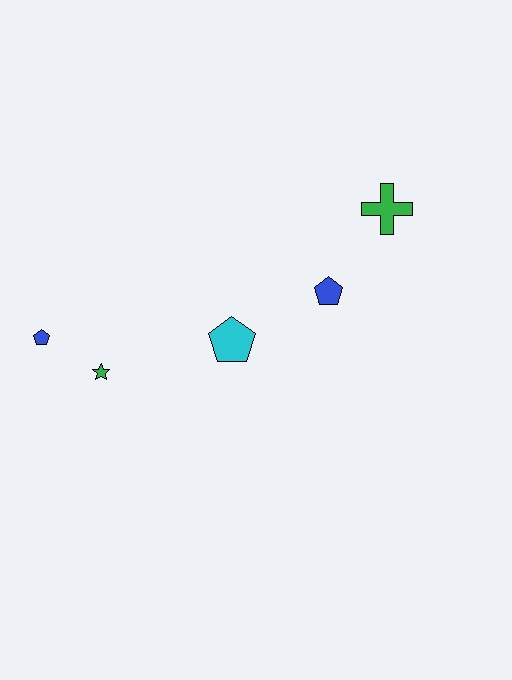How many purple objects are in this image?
There are no purple objects.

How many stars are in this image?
There is 1 star.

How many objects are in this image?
There are 5 objects.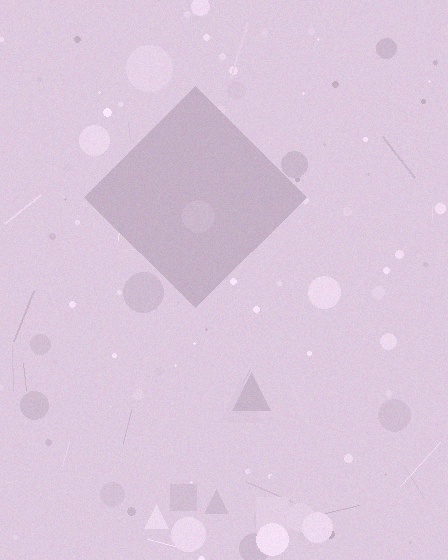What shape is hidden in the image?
A diamond is hidden in the image.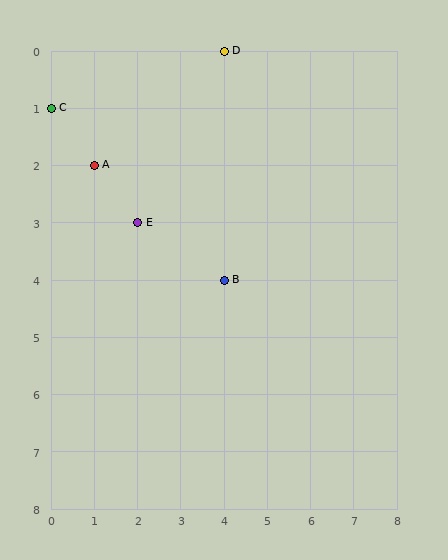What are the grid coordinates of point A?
Point A is at grid coordinates (1, 2).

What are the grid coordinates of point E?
Point E is at grid coordinates (2, 3).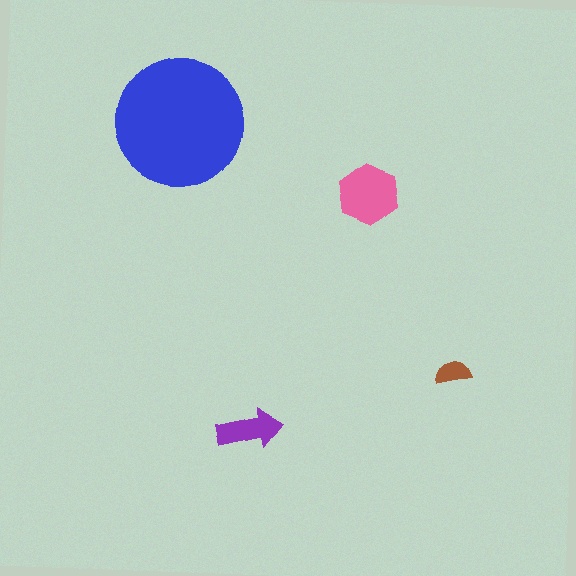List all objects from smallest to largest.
The brown semicircle, the purple arrow, the pink hexagon, the blue circle.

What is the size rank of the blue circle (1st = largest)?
1st.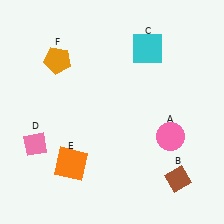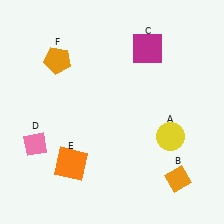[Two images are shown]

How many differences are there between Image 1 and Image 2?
There are 3 differences between the two images.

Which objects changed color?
A changed from pink to yellow. B changed from brown to orange. C changed from cyan to magenta.